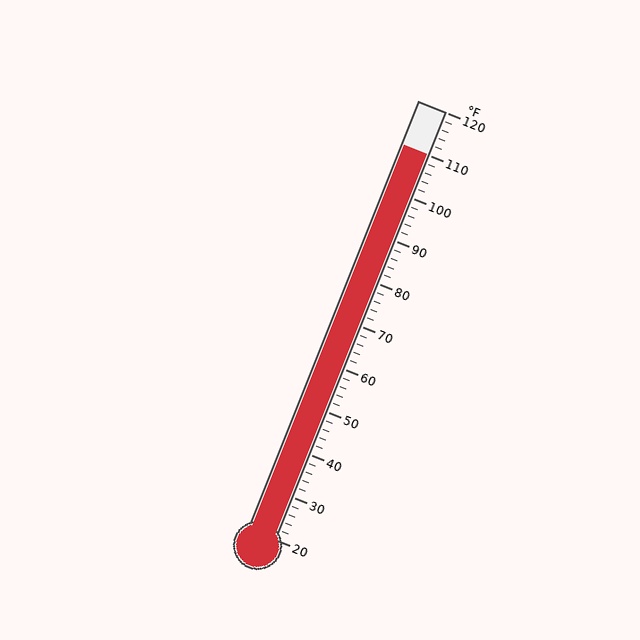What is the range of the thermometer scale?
The thermometer scale ranges from 20°F to 120°F.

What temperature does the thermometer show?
The thermometer shows approximately 110°F.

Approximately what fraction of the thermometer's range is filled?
The thermometer is filled to approximately 90% of its range.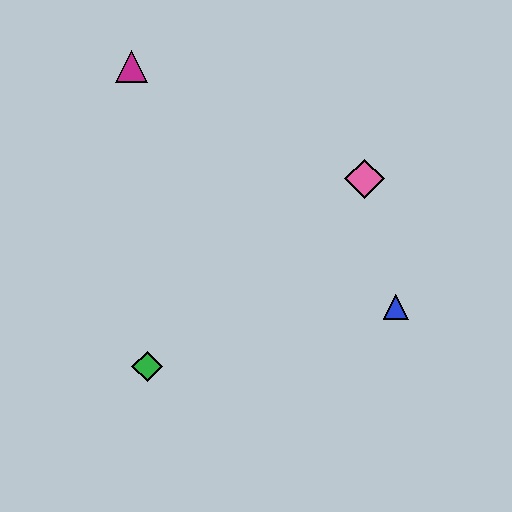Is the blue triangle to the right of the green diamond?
Yes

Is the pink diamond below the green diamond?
No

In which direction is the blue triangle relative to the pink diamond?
The blue triangle is below the pink diamond.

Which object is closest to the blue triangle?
The pink diamond is closest to the blue triangle.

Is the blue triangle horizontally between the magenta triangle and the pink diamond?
No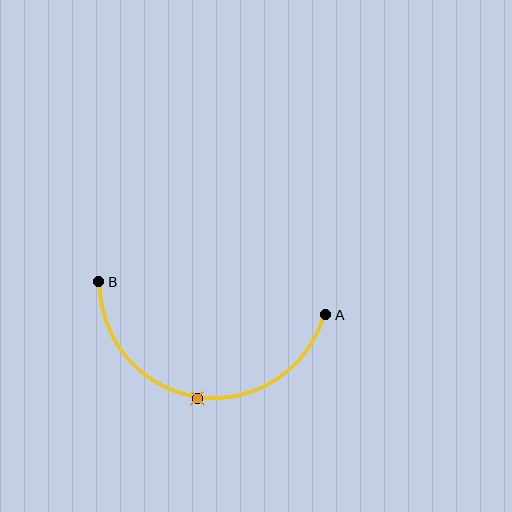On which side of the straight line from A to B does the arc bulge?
The arc bulges below the straight line connecting A and B.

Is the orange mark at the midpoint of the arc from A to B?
Yes. The orange mark lies on the arc at equal arc-length from both A and B — it is the arc midpoint.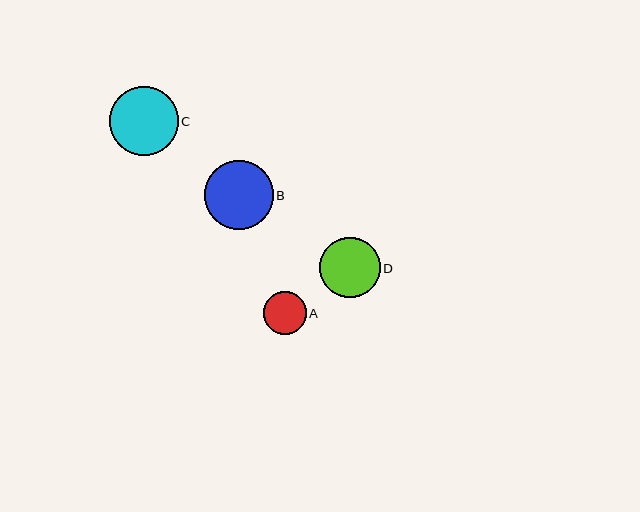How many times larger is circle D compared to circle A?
Circle D is approximately 1.4 times the size of circle A.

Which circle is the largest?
Circle C is the largest with a size of approximately 69 pixels.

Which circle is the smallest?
Circle A is the smallest with a size of approximately 42 pixels.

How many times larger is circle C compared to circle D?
Circle C is approximately 1.1 times the size of circle D.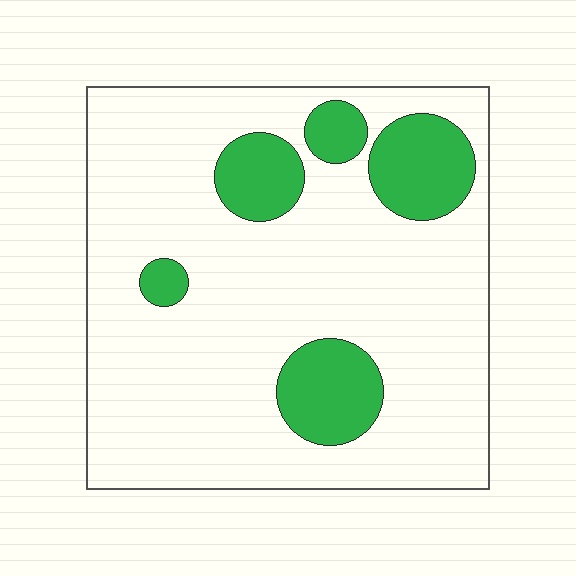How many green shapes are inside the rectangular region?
5.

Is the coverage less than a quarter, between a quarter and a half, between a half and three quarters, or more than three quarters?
Less than a quarter.